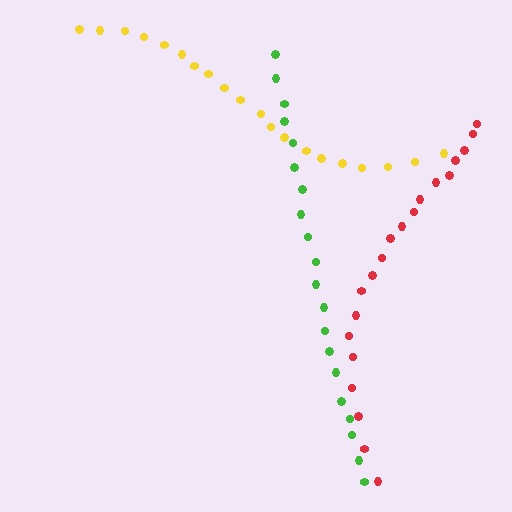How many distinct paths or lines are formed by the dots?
There are 3 distinct paths.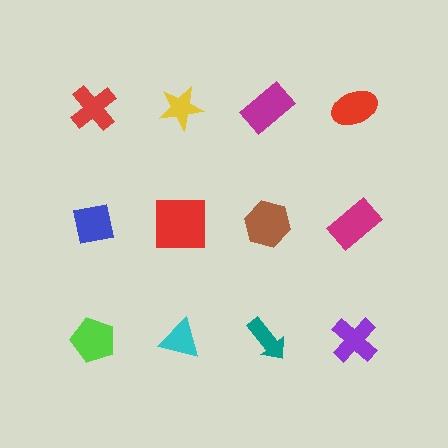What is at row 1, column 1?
A red cross.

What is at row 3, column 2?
A cyan triangle.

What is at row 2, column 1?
A blue square.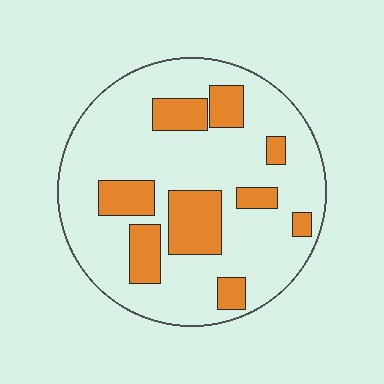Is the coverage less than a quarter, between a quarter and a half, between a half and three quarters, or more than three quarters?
Less than a quarter.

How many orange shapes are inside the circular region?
9.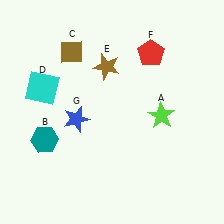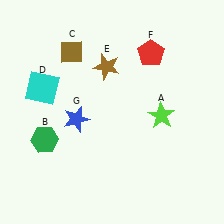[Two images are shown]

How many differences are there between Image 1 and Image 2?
There is 1 difference between the two images.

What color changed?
The hexagon (B) changed from teal in Image 1 to green in Image 2.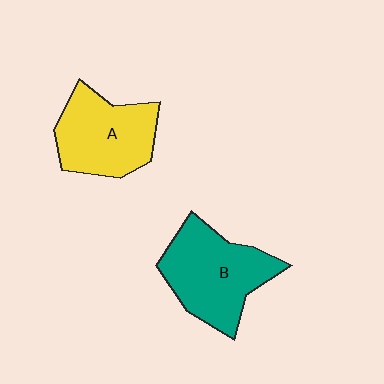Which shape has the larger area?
Shape B (teal).